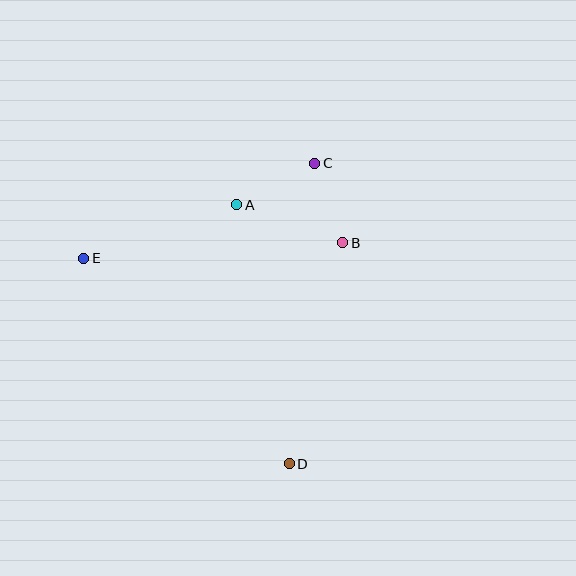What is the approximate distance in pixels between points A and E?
The distance between A and E is approximately 162 pixels.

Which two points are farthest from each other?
Points C and D are farthest from each other.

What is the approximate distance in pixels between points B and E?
The distance between B and E is approximately 259 pixels.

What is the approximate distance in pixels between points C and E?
The distance between C and E is approximately 250 pixels.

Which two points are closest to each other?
Points B and C are closest to each other.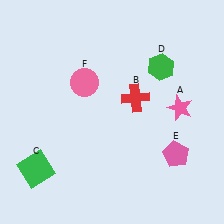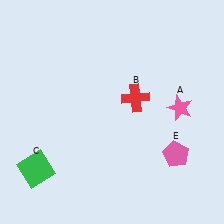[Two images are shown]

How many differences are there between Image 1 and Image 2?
There are 2 differences between the two images.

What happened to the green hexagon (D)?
The green hexagon (D) was removed in Image 2. It was in the top-right area of Image 1.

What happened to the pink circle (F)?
The pink circle (F) was removed in Image 2. It was in the top-left area of Image 1.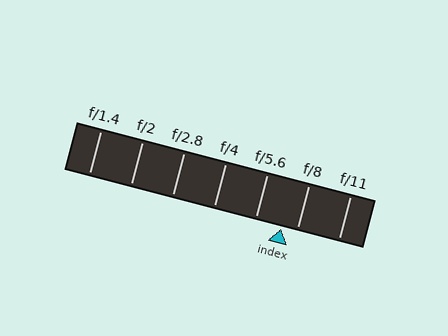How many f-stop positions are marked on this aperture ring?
There are 7 f-stop positions marked.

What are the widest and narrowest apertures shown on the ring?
The widest aperture shown is f/1.4 and the narrowest is f/11.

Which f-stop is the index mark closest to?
The index mark is closest to f/8.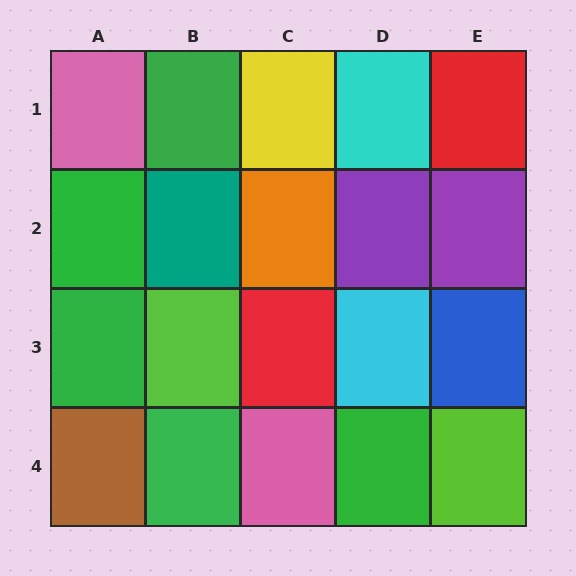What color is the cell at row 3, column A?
Green.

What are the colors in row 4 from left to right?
Brown, green, pink, green, lime.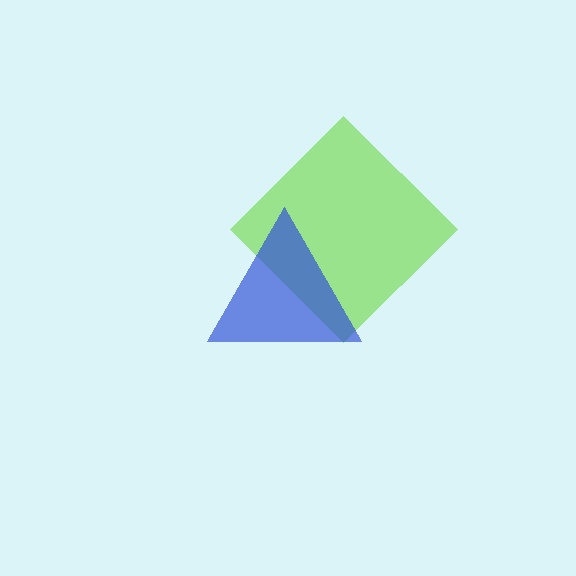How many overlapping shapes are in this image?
There are 2 overlapping shapes in the image.